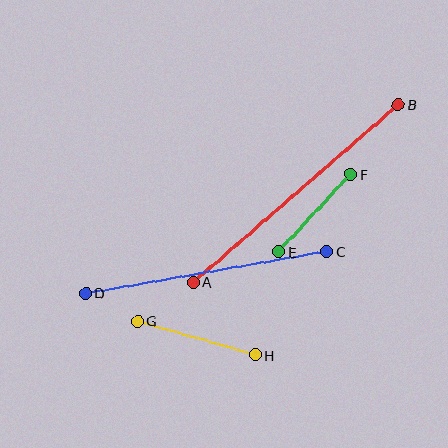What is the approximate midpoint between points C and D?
The midpoint is at approximately (206, 272) pixels.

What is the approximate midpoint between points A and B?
The midpoint is at approximately (296, 194) pixels.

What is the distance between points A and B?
The distance is approximately 271 pixels.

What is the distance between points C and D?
The distance is approximately 245 pixels.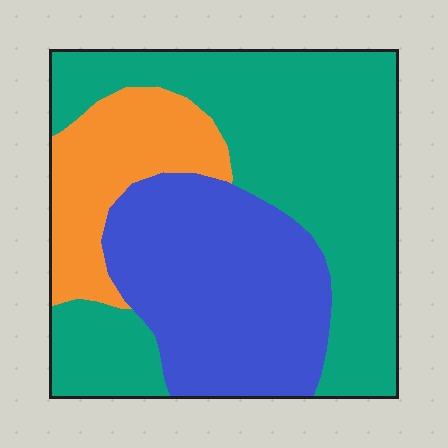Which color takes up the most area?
Teal, at roughly 50%.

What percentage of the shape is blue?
Blue covers 33% of the shape.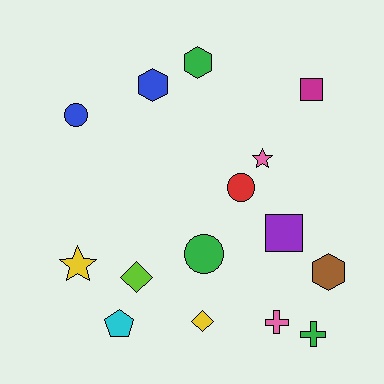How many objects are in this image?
There are 15 objects.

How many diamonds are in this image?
There are 2 diamonds.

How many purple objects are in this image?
There is 1 purple object.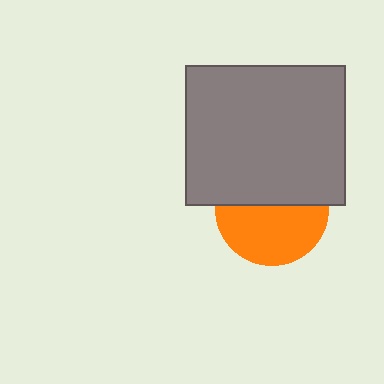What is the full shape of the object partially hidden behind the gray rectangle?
The partially hidden object is an orange circle.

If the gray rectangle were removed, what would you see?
You would see the complete orange circle.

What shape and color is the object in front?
The object in front is a gray rectangle.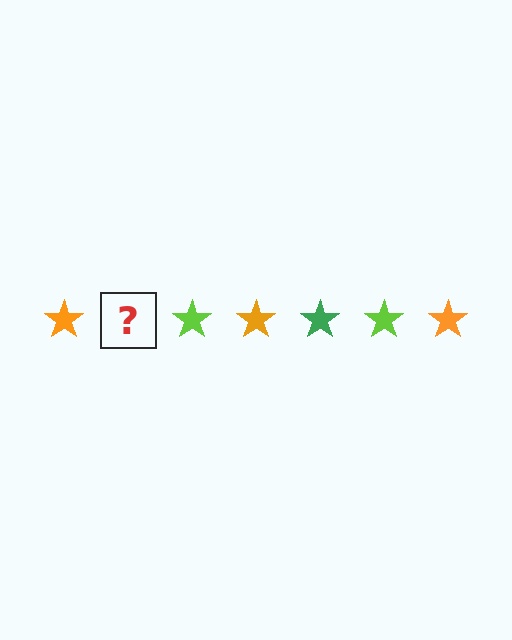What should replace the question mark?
The question mark should be replaced with a green star.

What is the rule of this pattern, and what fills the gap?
The rule is that the pattern cycles through orange, green, lime stars. The gap should be filled with a green star.